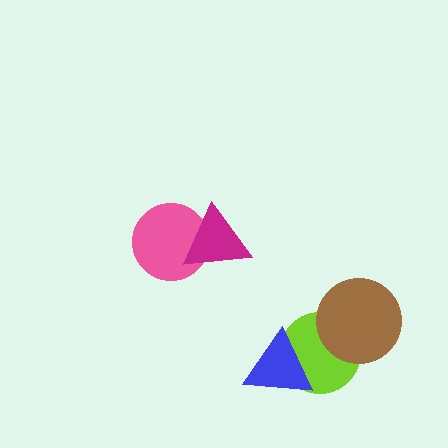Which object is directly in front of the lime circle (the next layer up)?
The blue triangle is directly in front of the lime circle.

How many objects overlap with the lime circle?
2 objects overlap with the lime circle.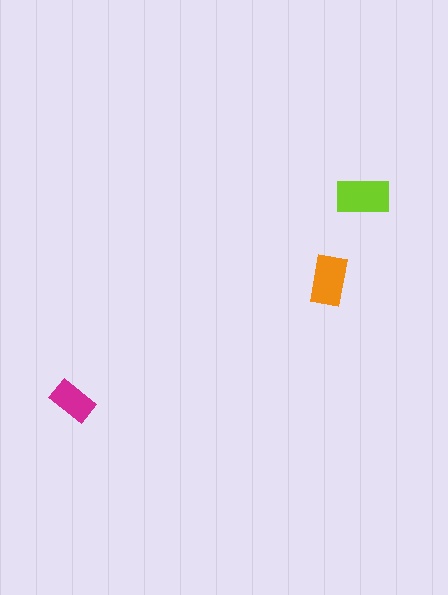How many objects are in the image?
There are 3 objects in the image.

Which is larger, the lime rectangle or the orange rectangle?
The lime one.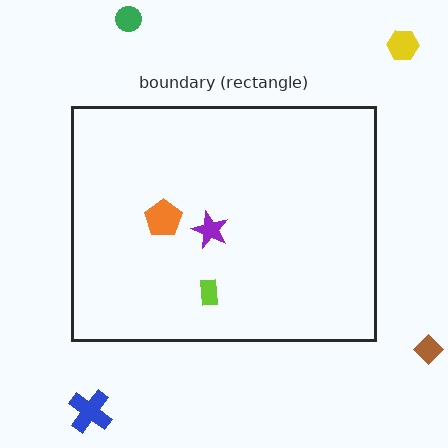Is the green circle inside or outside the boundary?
Outside.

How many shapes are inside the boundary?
3 inside, 4 outside.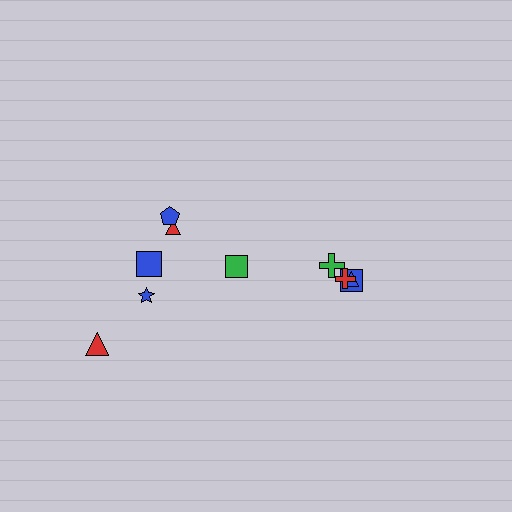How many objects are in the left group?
There are 6 objects.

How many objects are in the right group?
There are 4 objects.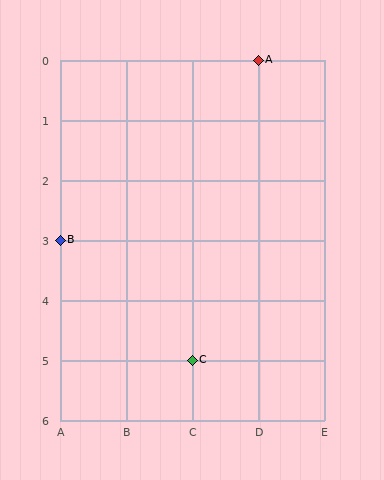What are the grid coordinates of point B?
Point B is at grid coordinates (A, 3).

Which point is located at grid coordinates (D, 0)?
Point A is at (D, 0).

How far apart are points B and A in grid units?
Points B and A are 3 columns and 3 rows apart (about 4.2 grid units diagonally).